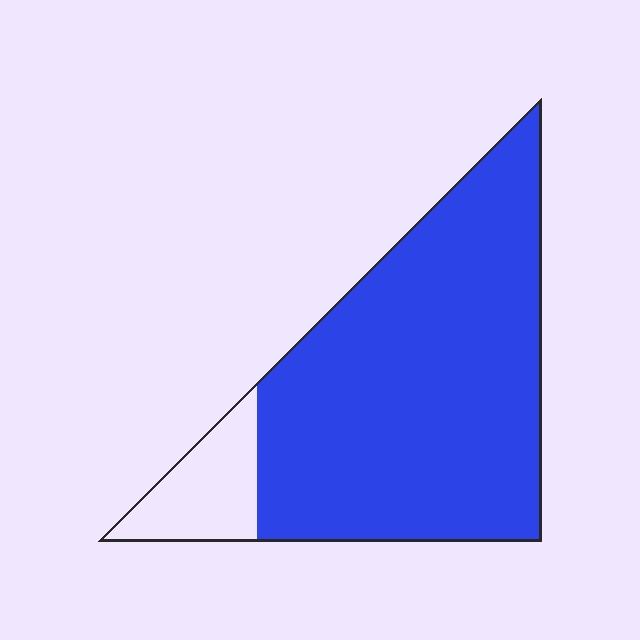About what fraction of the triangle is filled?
About seven eighths (7/8).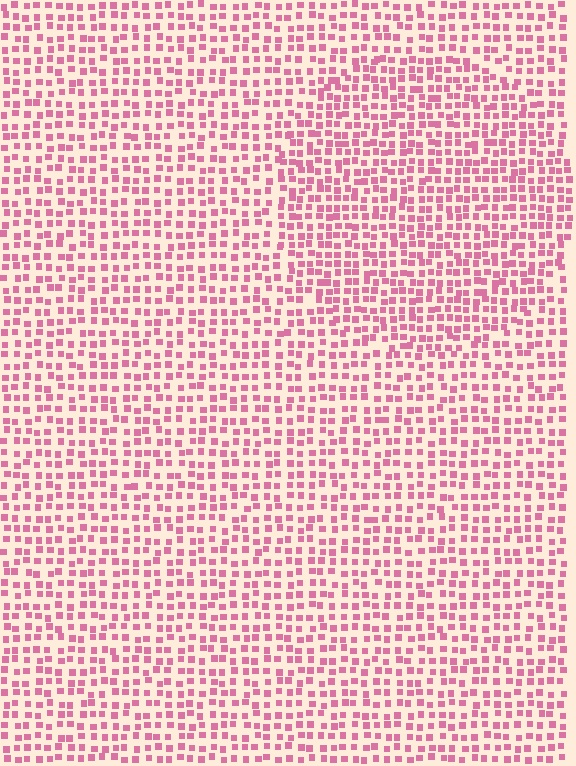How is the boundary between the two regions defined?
The boundary is defined by a change in element density (approximately 1.4x ratio). All elements are the same color, size, and shape.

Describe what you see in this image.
The image contains small pink elements arranged at two different densities. A circle-shaped region is visible where the elements are more densely packed than the surrounding area.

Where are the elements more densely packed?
The elements are more densely packed inside the circle boundary.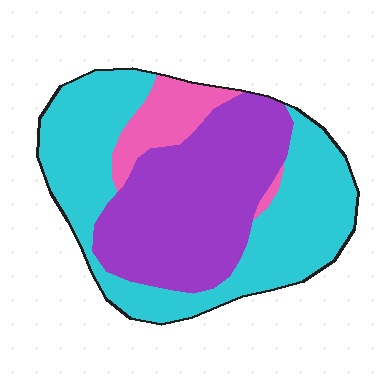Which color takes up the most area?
Cyan, at roughly 50%.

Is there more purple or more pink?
Purple.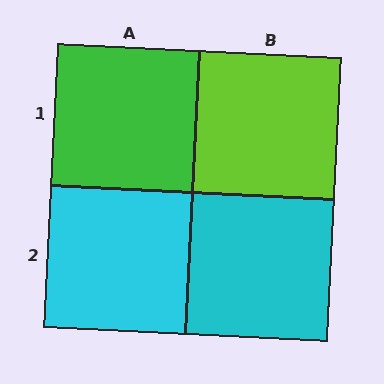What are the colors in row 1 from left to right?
Green, lime.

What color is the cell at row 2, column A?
Cyan.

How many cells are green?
1 cell is green.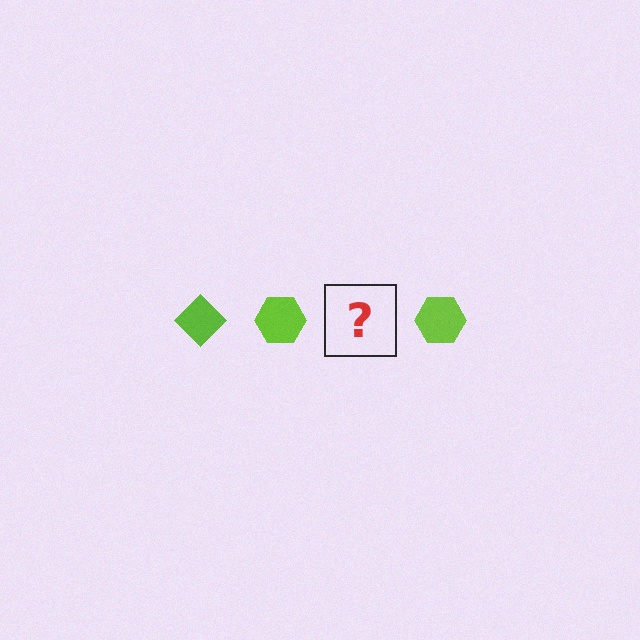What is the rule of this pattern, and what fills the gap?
The rule is that the pattern cycles through diamond, hexagon shapes in lime. The gap should be filled with a lime diamond.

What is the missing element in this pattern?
The missing element is a lime diamond.